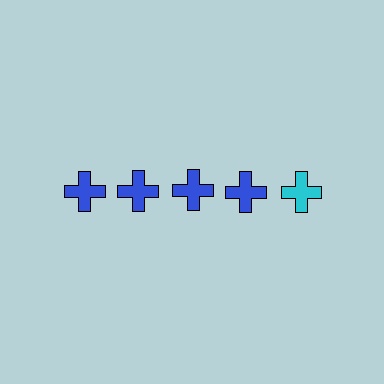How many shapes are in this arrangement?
There are 5 shapes arranged in a grid pattern.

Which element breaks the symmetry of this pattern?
The cyan cross in the top row, rightmost column breaks the symmetry. All other shapes are blue crosses.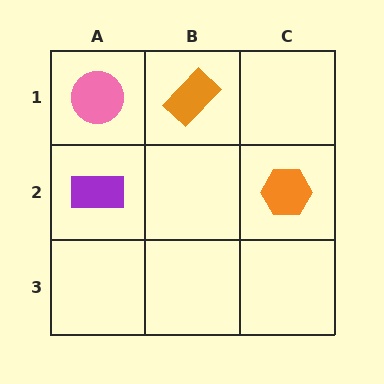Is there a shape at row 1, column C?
No, that cell is empty.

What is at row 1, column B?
An orange rectangle.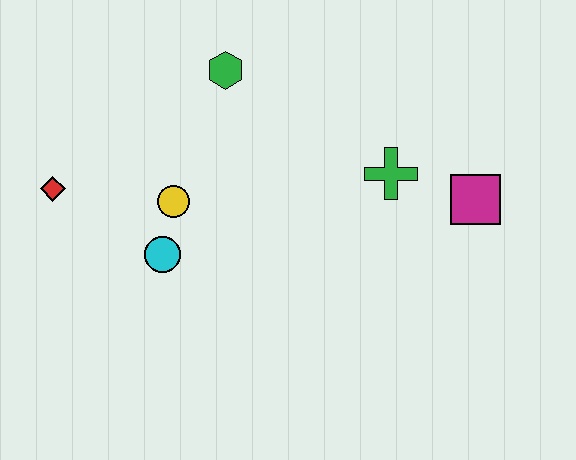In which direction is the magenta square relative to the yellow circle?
The magenta square is to the right of the yellow circle.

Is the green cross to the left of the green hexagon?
No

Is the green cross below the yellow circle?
No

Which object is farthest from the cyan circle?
The magenta square is farthest from the cyan circle.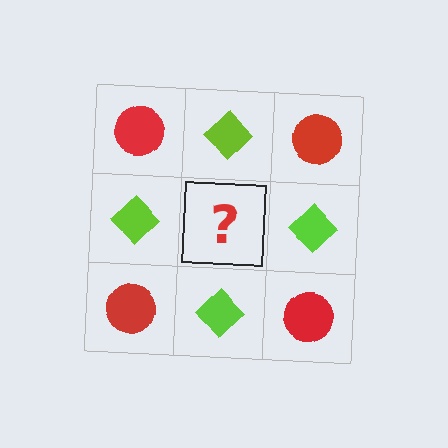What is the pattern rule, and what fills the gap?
The rule is that it alternates red circle and lime diamond in a checkerboard pattern. The gap should be filled with a red circle.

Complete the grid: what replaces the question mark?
The question mark should be replaced with a red circle.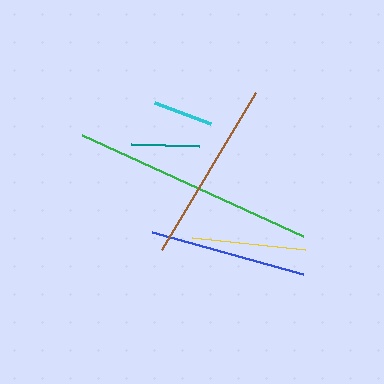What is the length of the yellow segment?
The yellow segment is approximately 114 pixels long.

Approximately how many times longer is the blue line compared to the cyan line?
The blue line is approximately 2.6 times the length of the cyan line.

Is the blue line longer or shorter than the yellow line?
The blue line is longer than the yellow line.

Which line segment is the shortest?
The cyan line is the shortest at approximately 60 pixels.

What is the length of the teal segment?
The teal segment is approximately 68 pixels long.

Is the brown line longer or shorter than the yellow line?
The brown line is longer than the yellow line.